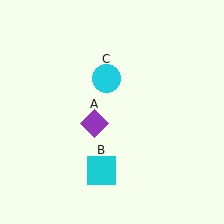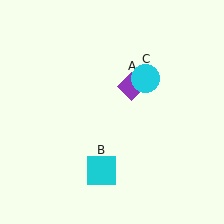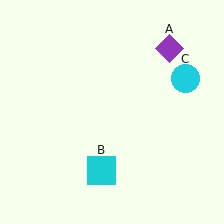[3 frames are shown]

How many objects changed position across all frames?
2 objects changed position: purple diamond (object A), cyan circle (object C).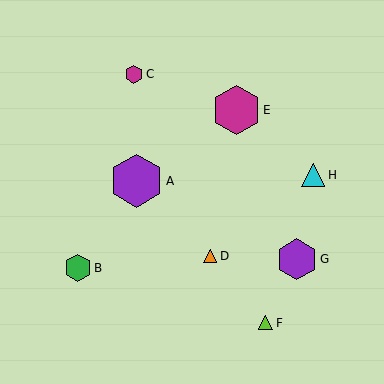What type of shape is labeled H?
Shape H is a cyan triangle.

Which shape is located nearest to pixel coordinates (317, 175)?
The cyan triangle (labeled H) at (313, 175) is nearest to that location.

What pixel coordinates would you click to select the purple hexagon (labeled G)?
Click at (297, 259) to select the purple hexagon G.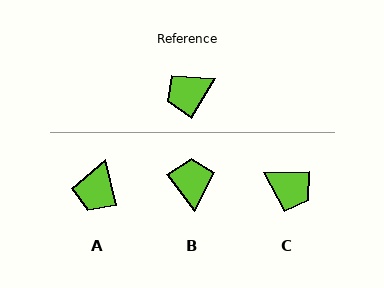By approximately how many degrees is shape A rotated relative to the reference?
Approximately 45 degrees counter-clockwise.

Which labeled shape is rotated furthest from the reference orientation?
C, about 123 degrees away.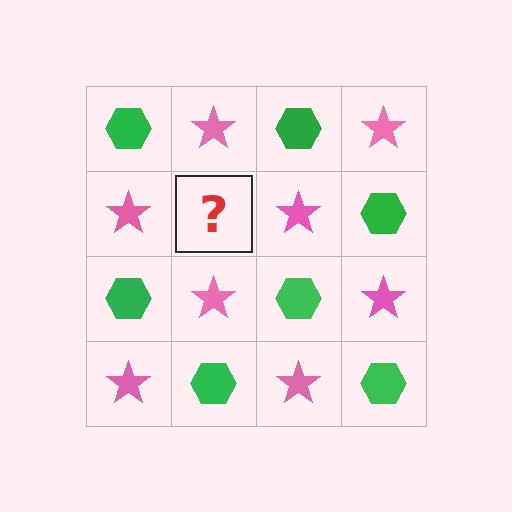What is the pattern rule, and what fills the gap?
The rule is that it alternates green hexagon and pink star in a checkerboard pattern. The gap should be filled with a green hexagon.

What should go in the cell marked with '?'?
The missing cell should contain a green hexagon.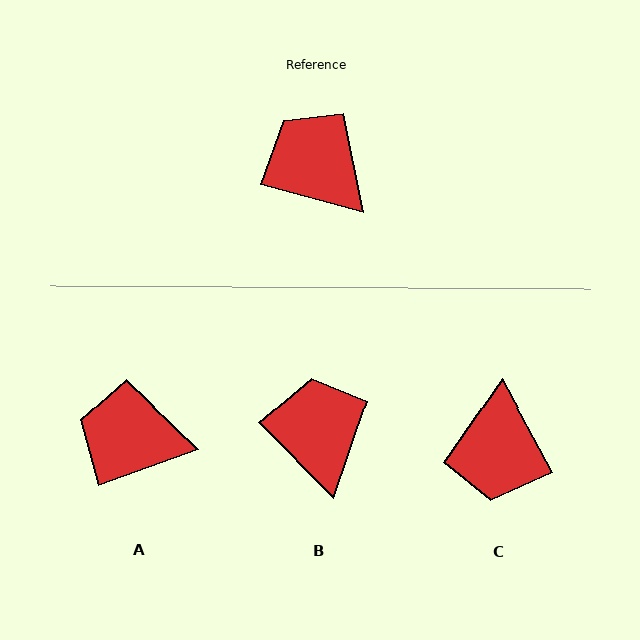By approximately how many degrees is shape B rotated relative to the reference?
Approximately 30 degrees clockwise.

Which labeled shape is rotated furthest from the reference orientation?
C, about 134 degrees away.